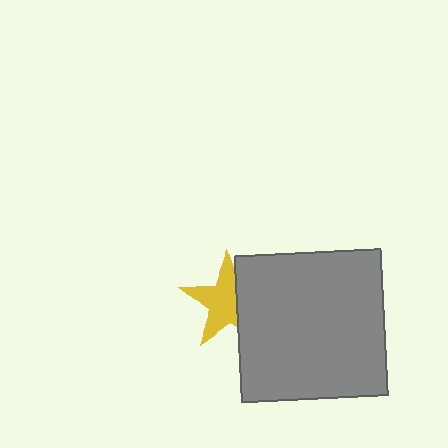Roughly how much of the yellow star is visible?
About half of it is visible (roughly 62%).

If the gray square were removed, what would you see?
You would see the complete yellow star.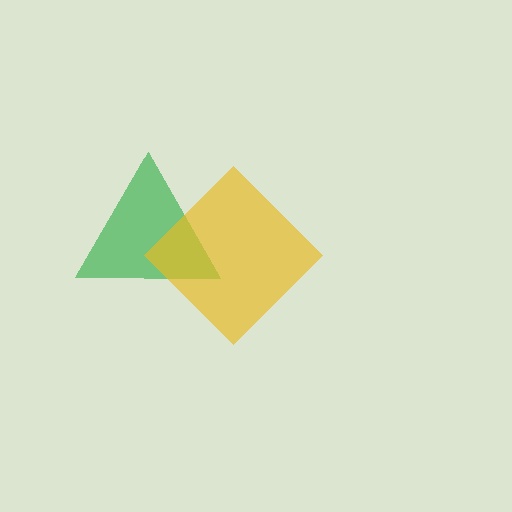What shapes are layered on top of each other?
The layered shapes are: a green triangle, a yellow diamond.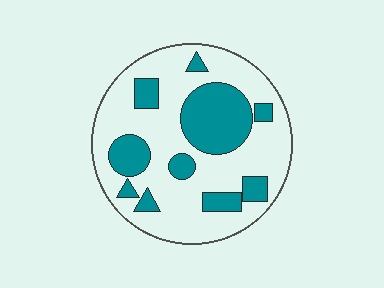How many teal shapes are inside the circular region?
10.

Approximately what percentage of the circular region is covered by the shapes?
Approximately 30%.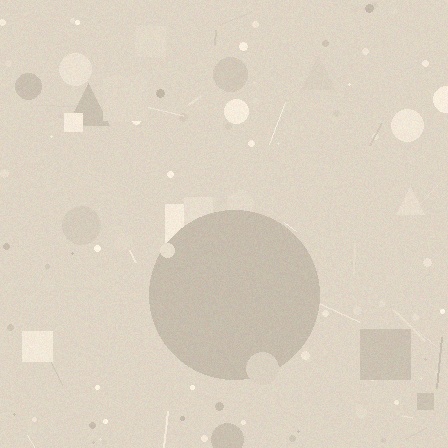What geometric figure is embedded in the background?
A circle is embedded in the background.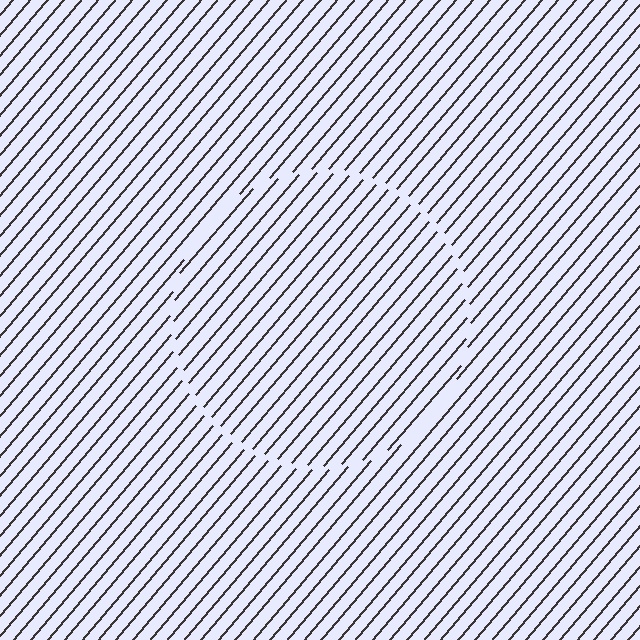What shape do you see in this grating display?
An illusory circle. The interior of the shape contains the same grating, shifted by half a period — the contour is defined by the phase discontinuity where line-ends from the inner and outer gratings abut.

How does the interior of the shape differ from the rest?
The interior of the shape contains the same grating, shifted by half a period — the contour is defined by the phase discontinuity where line-ends from the inner and outer gratings abut.